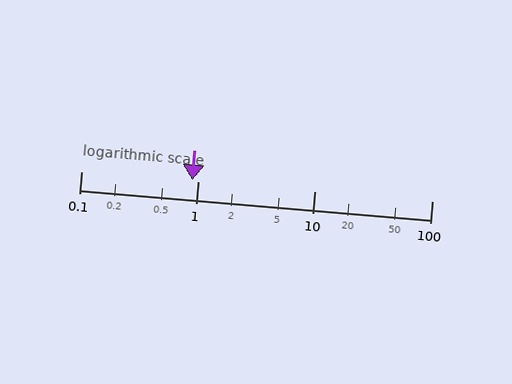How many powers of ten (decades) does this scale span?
The scale spans 3 decades, from 0.1 to 100.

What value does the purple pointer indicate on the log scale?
The pointer indicates approximately 0.9.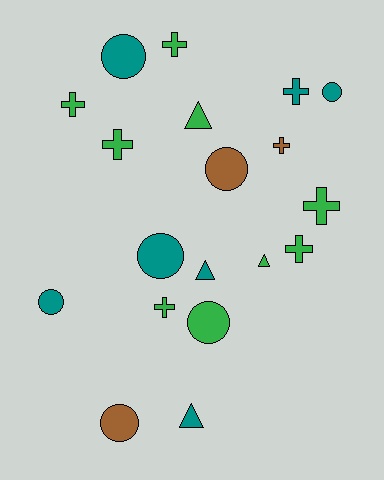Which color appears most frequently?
Green, with 9 objects.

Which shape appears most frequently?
Cross, with 8 objects.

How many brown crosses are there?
There is 1 brown cross.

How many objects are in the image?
There are 19 objects.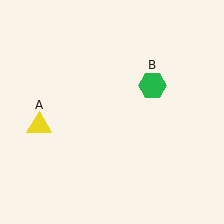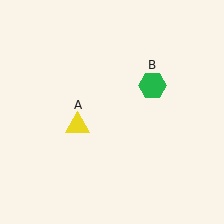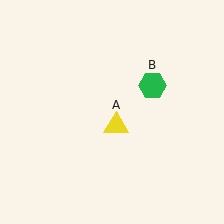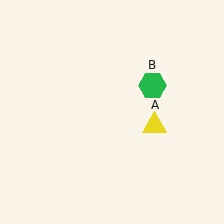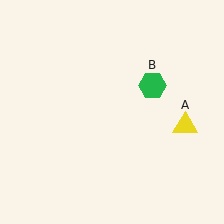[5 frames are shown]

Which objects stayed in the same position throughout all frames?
Green hexagon (object B) remained stationary.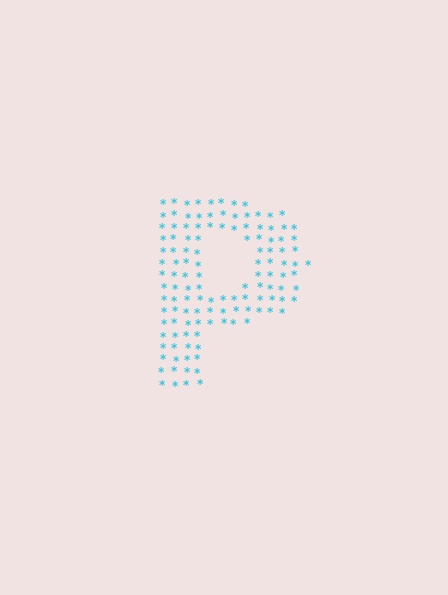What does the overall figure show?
The overall figure shows the letter P.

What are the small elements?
The small elements are asterisks.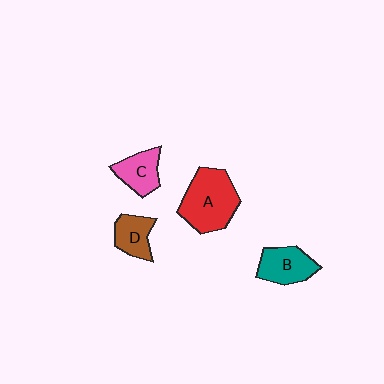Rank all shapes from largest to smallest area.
From largest to smallest: A (red), B (teal), C (pink), D (brown).